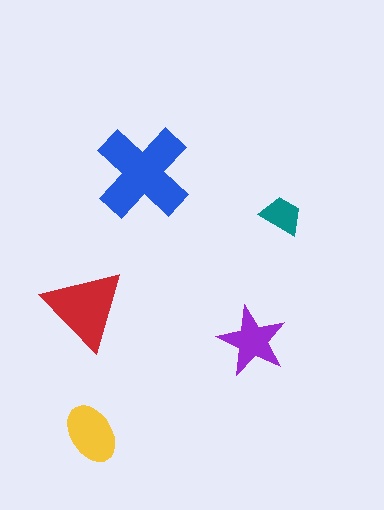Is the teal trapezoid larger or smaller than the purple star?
Smaller.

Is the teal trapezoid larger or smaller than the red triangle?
Smaller.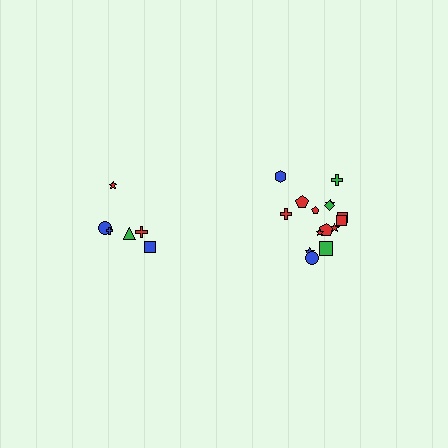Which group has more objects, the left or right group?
The right group.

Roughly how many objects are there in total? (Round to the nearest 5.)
Roughly 20 objects in total.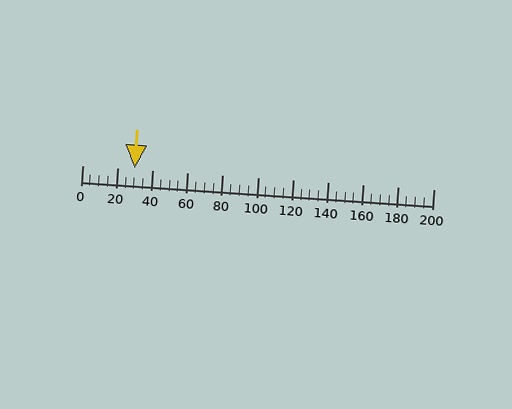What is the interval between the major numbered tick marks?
The major tick marks are spaced 20 units apart.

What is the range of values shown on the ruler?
The ruler shows values from 0 to 200.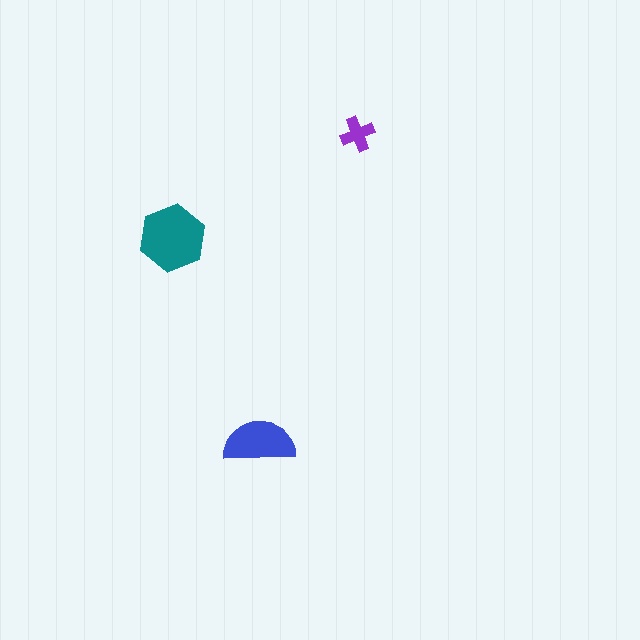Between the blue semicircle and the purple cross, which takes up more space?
The blue semicircle.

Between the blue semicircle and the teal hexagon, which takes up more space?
The teal hexagon.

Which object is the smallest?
The purple cross.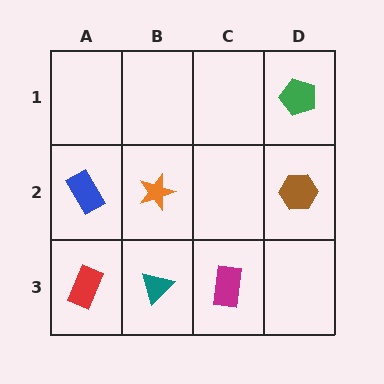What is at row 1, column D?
A green pentagon.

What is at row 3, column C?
A magenta rectangle.